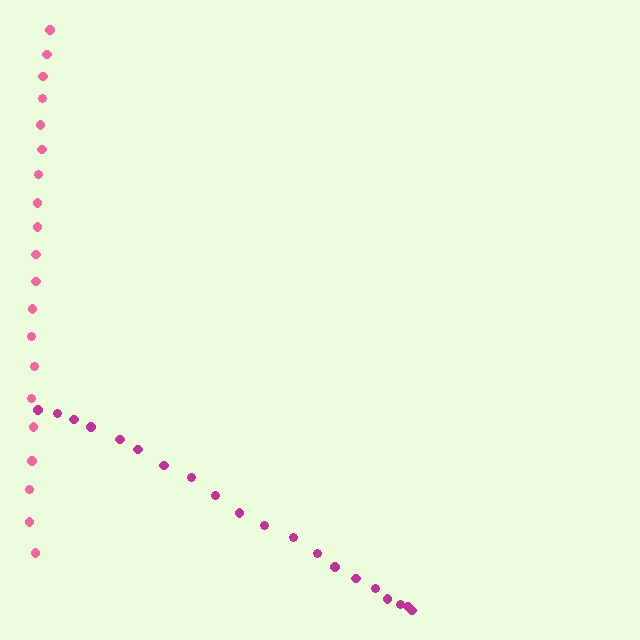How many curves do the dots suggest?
There are 2 distinct paths.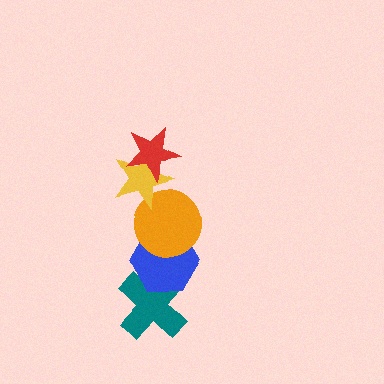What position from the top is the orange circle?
The orange circle is 3rd from the top.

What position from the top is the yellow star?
The yellow star is 2nd from the top.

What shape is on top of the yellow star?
The red star is on top of the yellow star.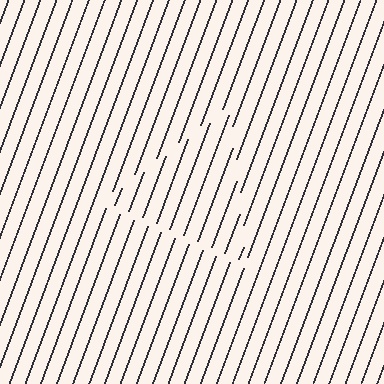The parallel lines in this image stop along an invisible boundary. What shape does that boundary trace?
An illusory triangle. The interior of the shape contains the same grating, shifted by half a period — the contour is defined by the phase discontinuity where line-ends from the inner and outer gratings abut.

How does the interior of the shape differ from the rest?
The interior of the shape contains the same grating, shifted by half a period — the contour is defined by the phase discontinuity where line-ends from the inner and outer gratings abut.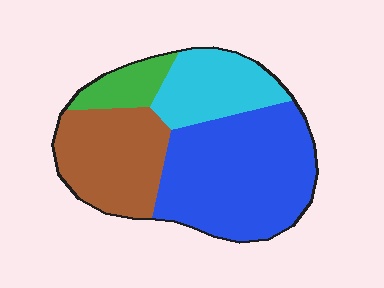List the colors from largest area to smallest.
From largest to smallest: blue, brown, cyan, green.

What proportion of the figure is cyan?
Cyan takes up about one fifth (1/5) of the figure.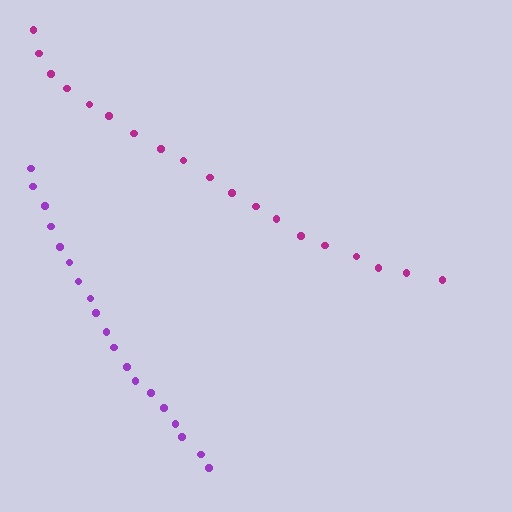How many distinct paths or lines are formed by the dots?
There are 2 distinct paths.